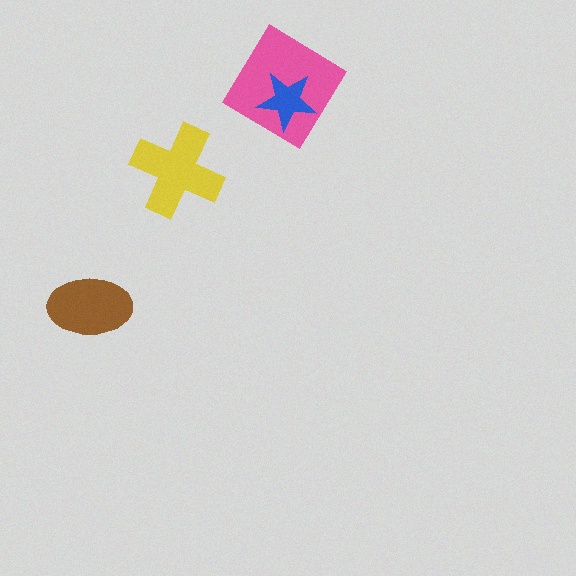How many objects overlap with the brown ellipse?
0 objects overlap with the brown ellipse.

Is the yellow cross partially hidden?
No, no other shape covers it.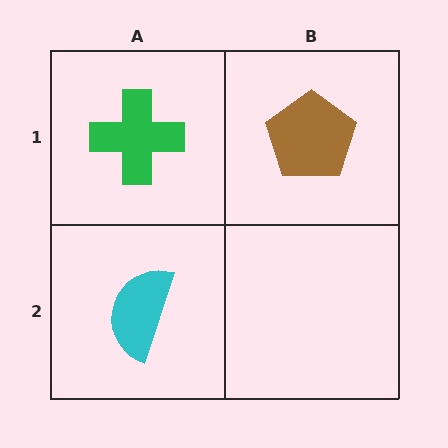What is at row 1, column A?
A green cross.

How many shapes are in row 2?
1 shape.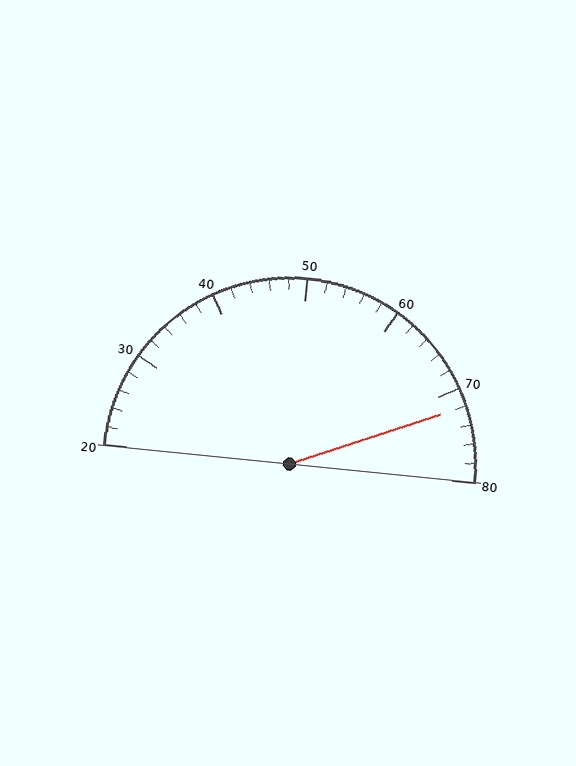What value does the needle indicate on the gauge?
The needle indicates approximately 72.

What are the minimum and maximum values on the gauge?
The gauge ranges from 20 to 80.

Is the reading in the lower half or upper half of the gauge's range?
The reading is in the upper half of the range (20 to 80).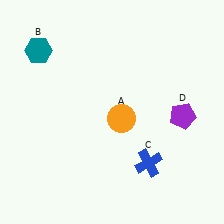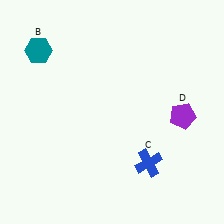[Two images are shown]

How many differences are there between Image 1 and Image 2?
There is 1 difference between the two images.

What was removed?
The orange circle (A) was removed in Image 2.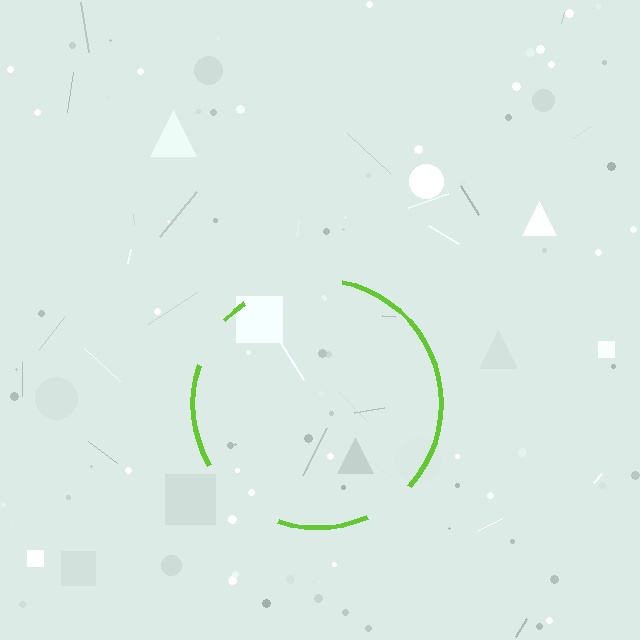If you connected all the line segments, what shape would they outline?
They would outline a circle.